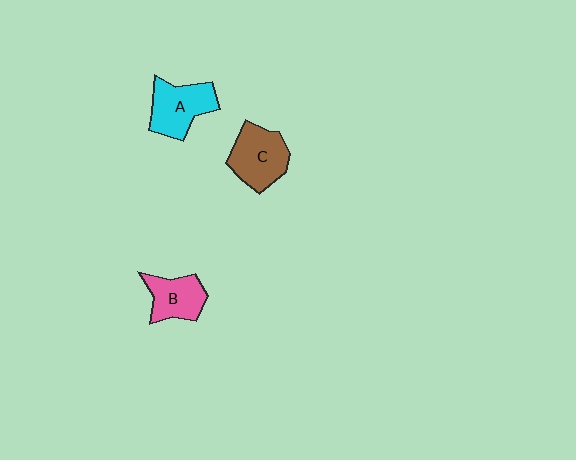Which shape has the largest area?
Shape C (brown).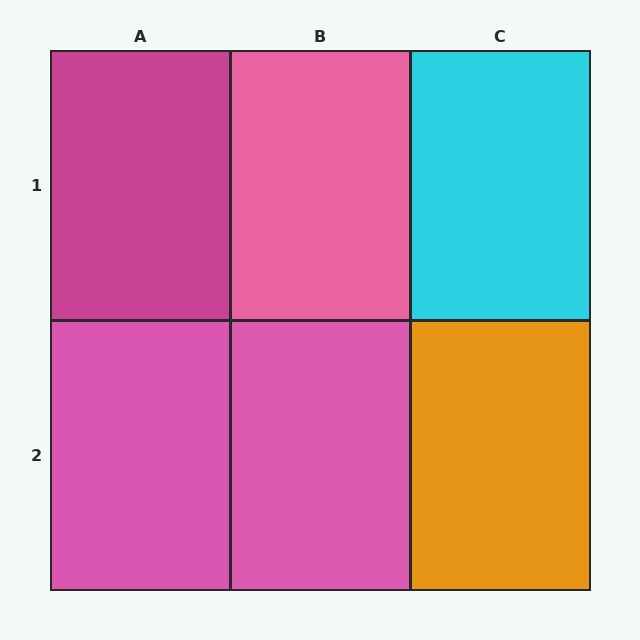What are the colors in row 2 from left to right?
Pink, pink, orange.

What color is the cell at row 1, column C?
Cyan.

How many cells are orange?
1 cell is orange.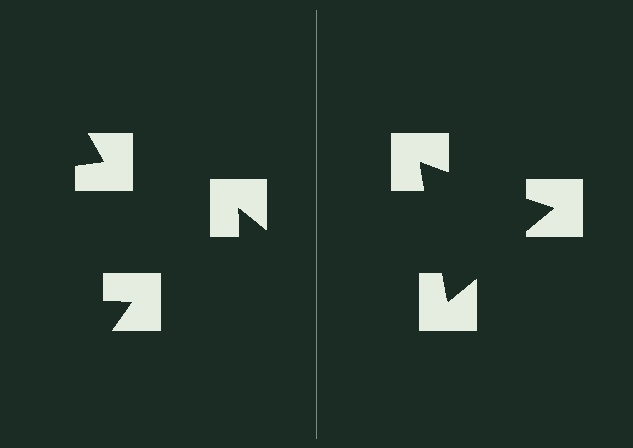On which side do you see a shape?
An illusory triangle appears on the right side. On the left side the wedge cuts are rotated, so no coherent shape forms.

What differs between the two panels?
The notched squares are positioned identically on both sides; only the wedge orientations differ. On the right they align to a triangle; on the left they are misaligned.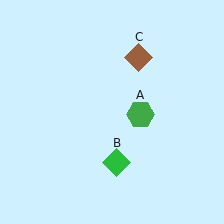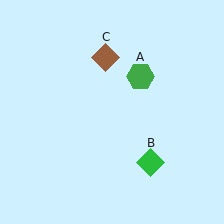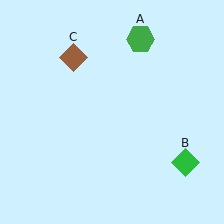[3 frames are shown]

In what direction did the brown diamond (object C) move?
The brown diamond (object C) moved left.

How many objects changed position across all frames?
3 objects changed position: green hexagon (object A), green diamond (object B), brown diamond (object C).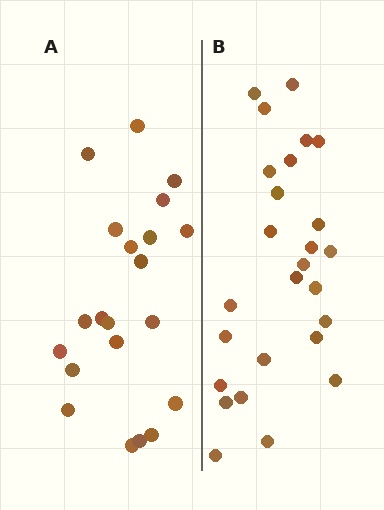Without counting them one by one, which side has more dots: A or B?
Region B (the right region) has more dots.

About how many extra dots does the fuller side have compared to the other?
Region B has about 5 more dots than region A.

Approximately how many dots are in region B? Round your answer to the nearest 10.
About 30 dots. (The exact count is 26, which rounds to 30.)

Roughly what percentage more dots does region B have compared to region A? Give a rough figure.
About 25% more.